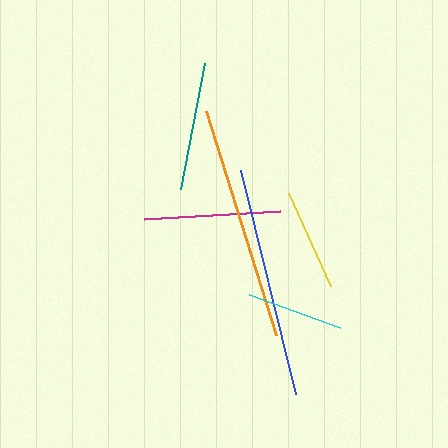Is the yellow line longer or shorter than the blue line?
The blue line is longer than the yellow line.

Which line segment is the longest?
The orange line is the longest at approximately 235 pixels.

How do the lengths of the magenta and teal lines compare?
The magenta and teal lines are approximately the same length.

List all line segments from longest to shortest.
From longest to shortest: orange, blue, magenta, teal, yellow, cyan.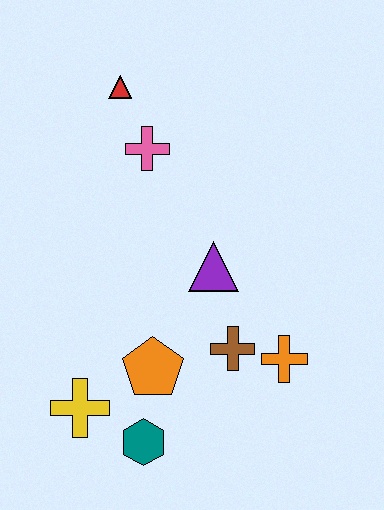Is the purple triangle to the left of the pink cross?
No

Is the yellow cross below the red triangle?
Yes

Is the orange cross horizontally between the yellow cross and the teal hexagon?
No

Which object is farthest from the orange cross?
The red triangle is farthest from the orange cross.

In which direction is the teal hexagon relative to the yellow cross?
The teal hexagon is to the right of the yellow cross.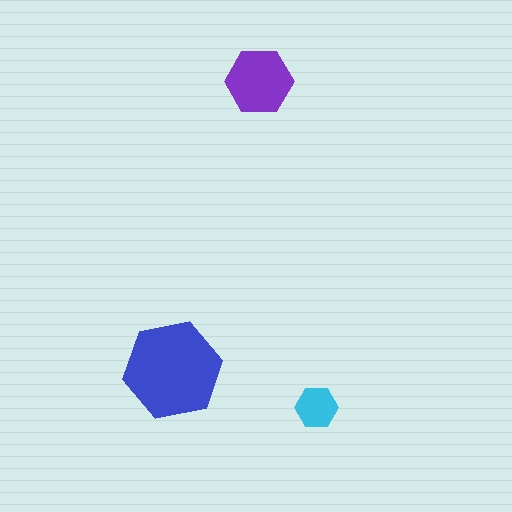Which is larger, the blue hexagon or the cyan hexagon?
The blue one.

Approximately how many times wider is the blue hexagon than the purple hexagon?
About 1.5 times wider.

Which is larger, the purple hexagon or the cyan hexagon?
The purple one.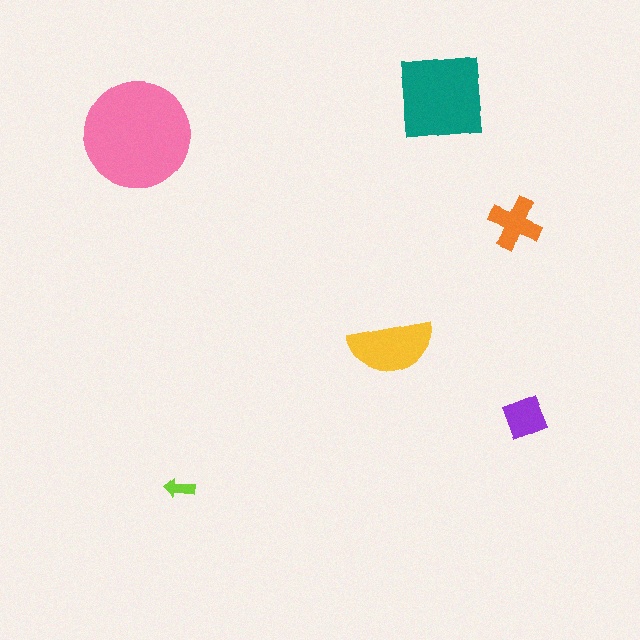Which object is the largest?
The pink circle.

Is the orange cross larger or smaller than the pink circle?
Smaller.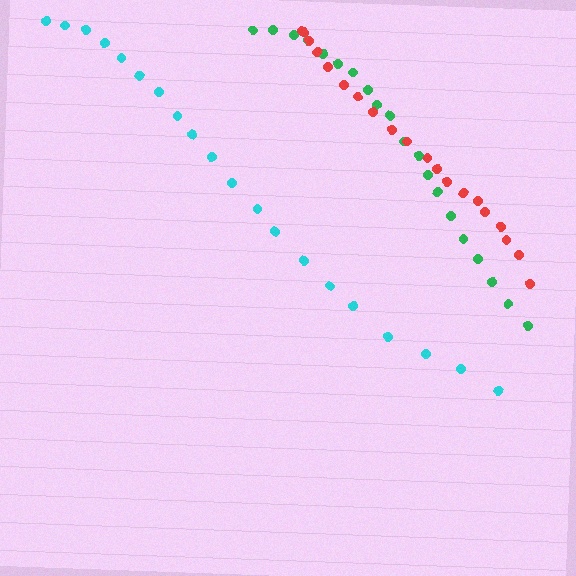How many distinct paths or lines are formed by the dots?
There are 3 distinct paths.